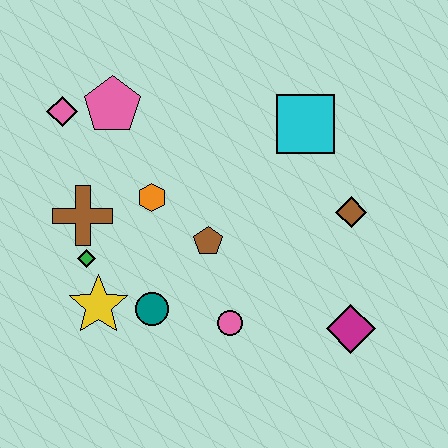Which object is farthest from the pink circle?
The pink diamond is farthest from the pink circle.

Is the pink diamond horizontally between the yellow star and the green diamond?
No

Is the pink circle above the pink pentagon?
No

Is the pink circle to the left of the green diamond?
No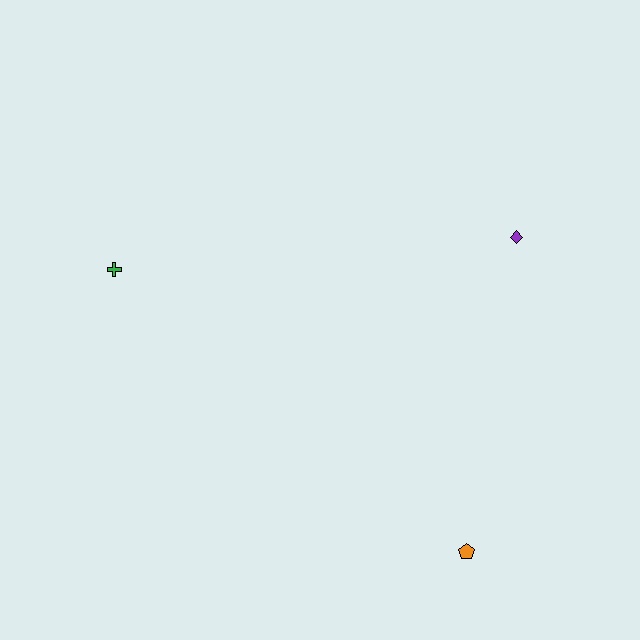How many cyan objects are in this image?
There are no cyan objects.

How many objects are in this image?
There are 3 objects.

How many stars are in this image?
There are no stars.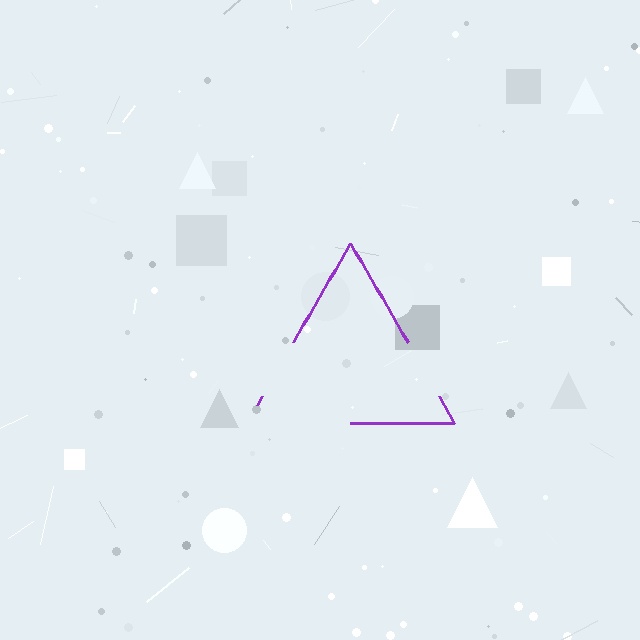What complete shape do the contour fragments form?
The contour fragments form a triangle.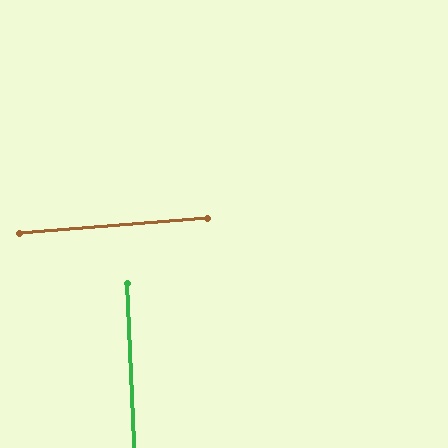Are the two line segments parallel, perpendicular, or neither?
Perpendicular — they meet at approximately 88°.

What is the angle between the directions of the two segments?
Approximately 88 degrees.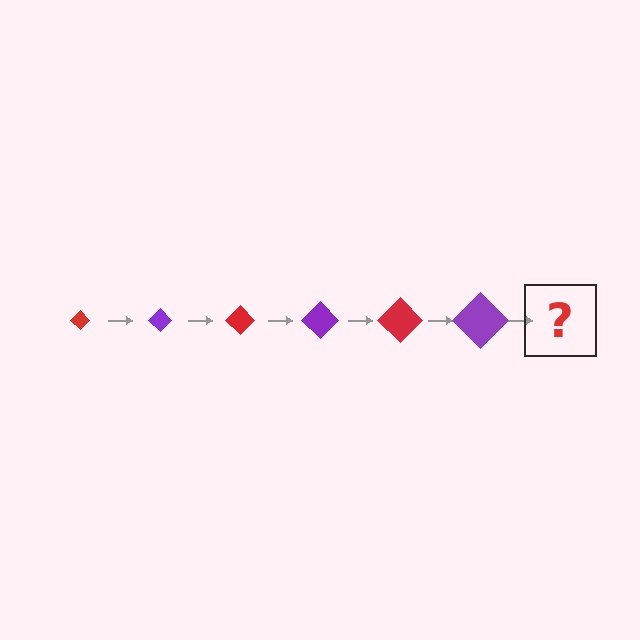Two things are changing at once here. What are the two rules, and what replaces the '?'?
The two rules are that the diamond grows larger each step and the color cycles through red and purple. The '?' should be a red diamond, larger than the previous one.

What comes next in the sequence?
The next element should be a red diamond, larger than the previous one.